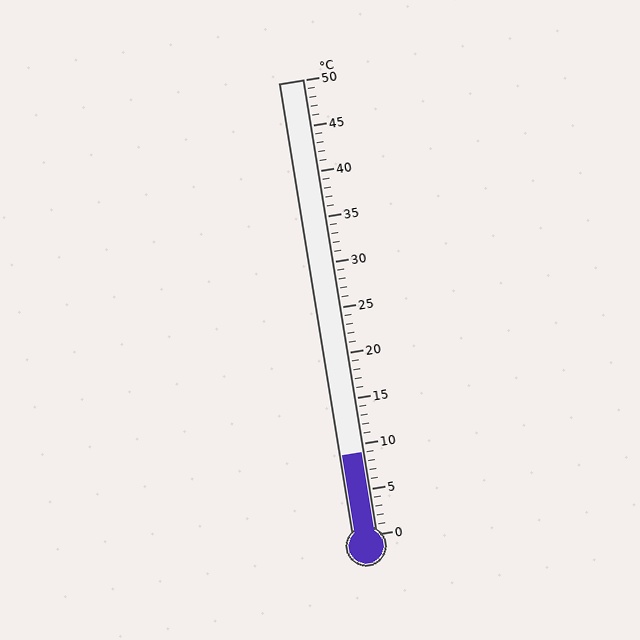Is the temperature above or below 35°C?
The temperature is below 35°C.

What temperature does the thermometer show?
The thermometer shows approximately 9°C.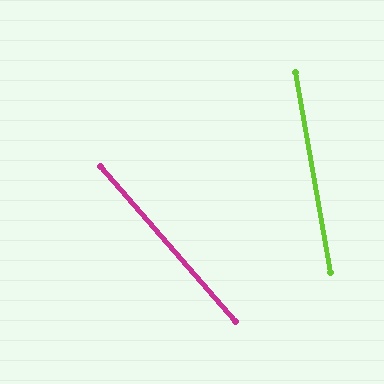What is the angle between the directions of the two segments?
Approximately 31 degrees.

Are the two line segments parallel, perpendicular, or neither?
Neither parallel nor perpendicular — they differ by about 31°.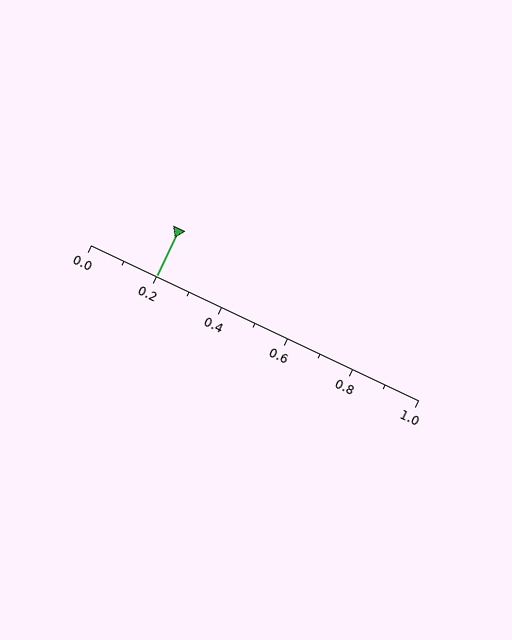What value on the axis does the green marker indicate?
The marker indicates approximately 0.2.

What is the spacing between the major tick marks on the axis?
The major ticks are spaced 0.2 apart.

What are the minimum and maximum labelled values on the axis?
The axis runs from 0.0 to 1.0.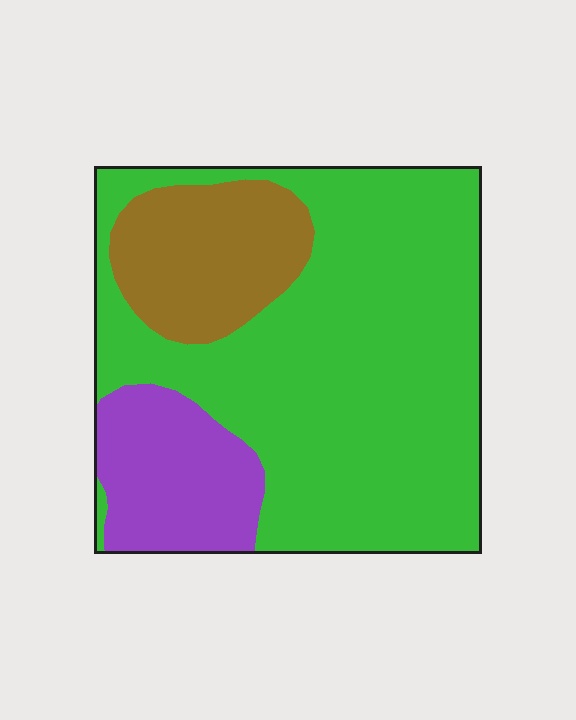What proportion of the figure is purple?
Purple takes up about one sixth (1/6) of the figure.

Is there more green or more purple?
Green.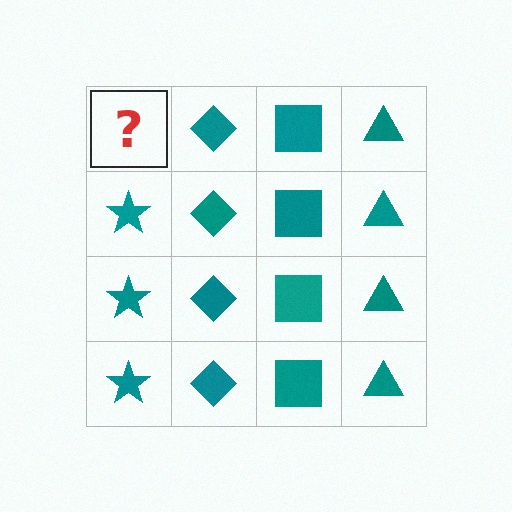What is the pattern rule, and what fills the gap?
The rule is that each column has a consistent shape. The gap should be filled with a teal star.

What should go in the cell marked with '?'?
The missing cell should contain a teal star.